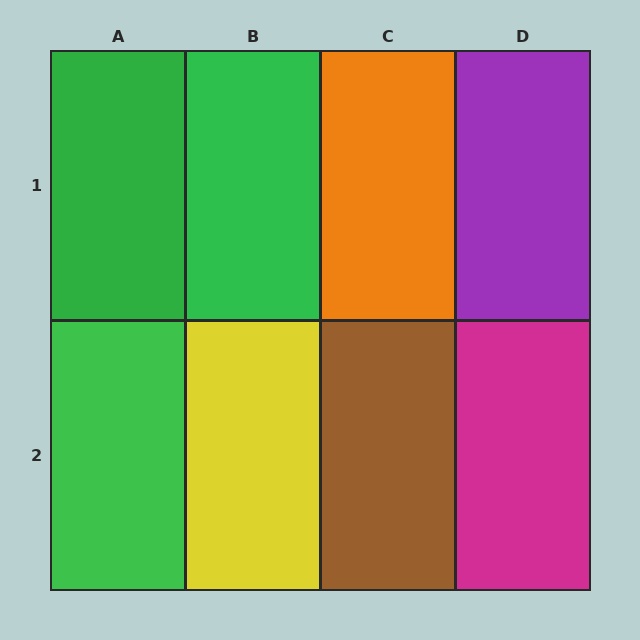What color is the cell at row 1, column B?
Green.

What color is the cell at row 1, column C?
Orange.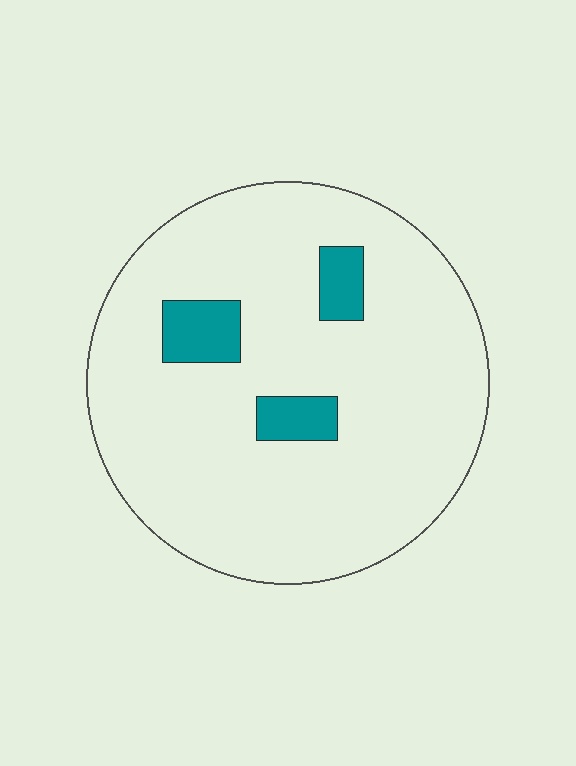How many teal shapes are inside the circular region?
3.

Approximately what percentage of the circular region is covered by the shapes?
Approximately 10%.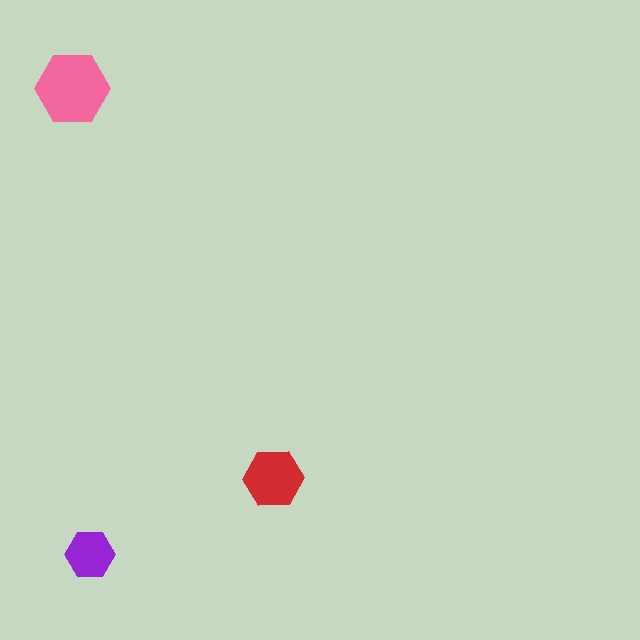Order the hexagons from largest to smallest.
the pink one, the red one, the purple one.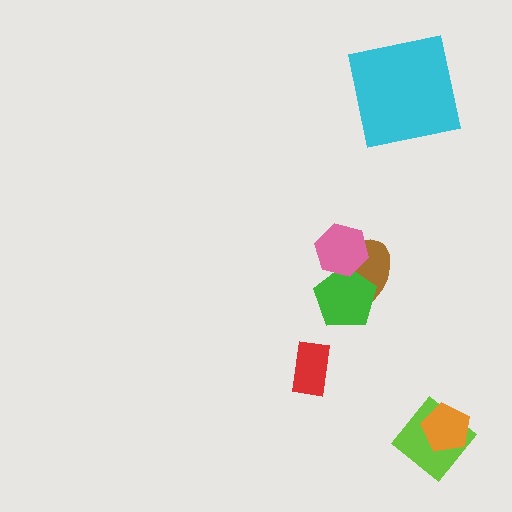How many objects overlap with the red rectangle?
0 objects overlap with the red rectangle.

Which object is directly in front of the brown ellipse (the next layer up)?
The green pentagon is directly in front of the brown ellipse.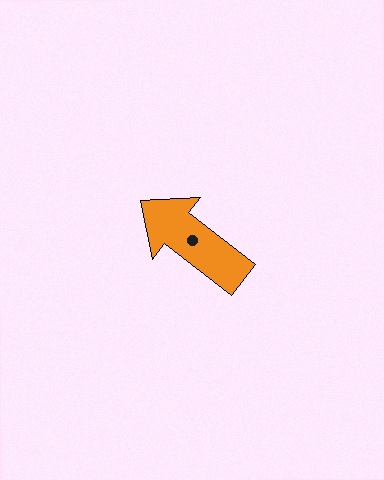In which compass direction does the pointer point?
Northwest.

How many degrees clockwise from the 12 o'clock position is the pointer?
Approximately 308 degrees.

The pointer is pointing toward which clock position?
Roughly 10 o'clock.